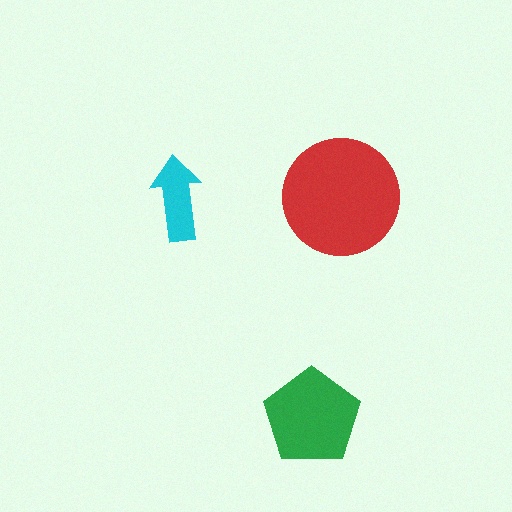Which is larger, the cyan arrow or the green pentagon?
The green pentagon.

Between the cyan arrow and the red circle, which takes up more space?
The red circle.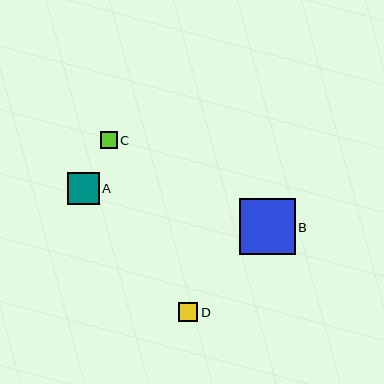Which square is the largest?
Square B is the largest with a size of approximately 56 pixels.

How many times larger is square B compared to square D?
Square B is approximately 2.9 times the size of square D.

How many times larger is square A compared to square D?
Square A is approximately 1.7 times the size of square D.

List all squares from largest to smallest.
From largest to smallest: B, A, D, C.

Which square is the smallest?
Square C is the smallest with a size of approximately 17 pixels.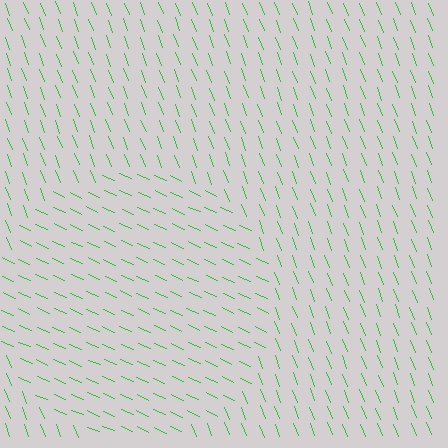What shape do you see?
I see a circle.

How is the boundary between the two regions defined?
The boundary is defined purely by a change in line orientation (approximately 45 degrees difference). All lines are the same color and thickness.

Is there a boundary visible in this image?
Yes, there is a texture boundary formed by a change in line orientation.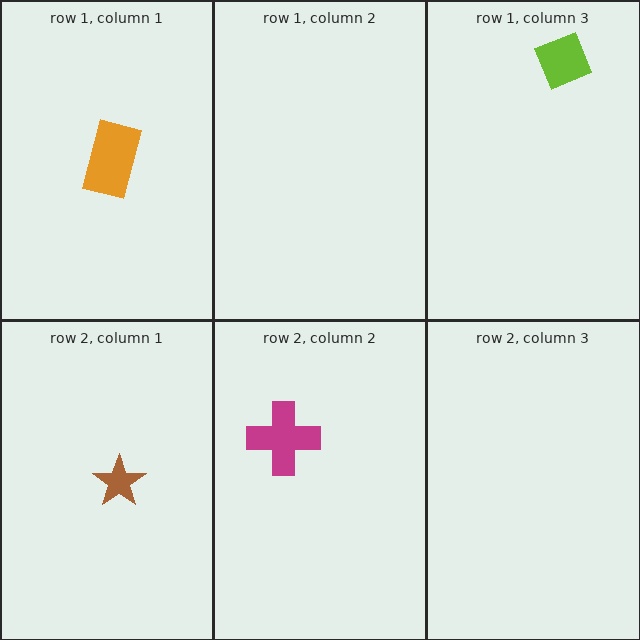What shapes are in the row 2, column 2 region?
The magenta cross.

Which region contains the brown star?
The row 2, column 1 region.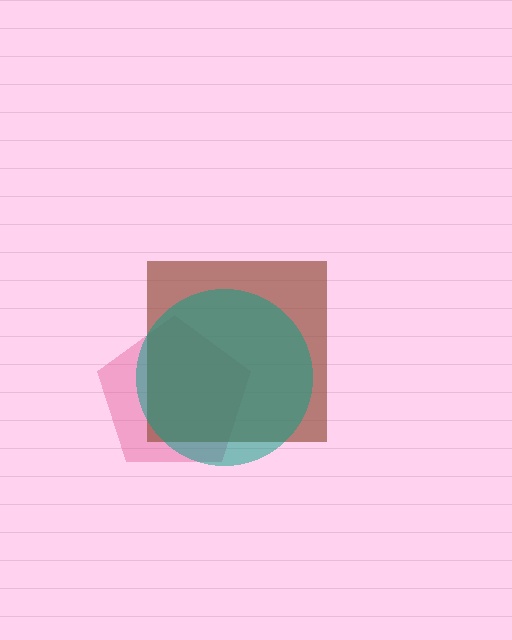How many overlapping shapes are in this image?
There are 3 overlapping shapes in the image.